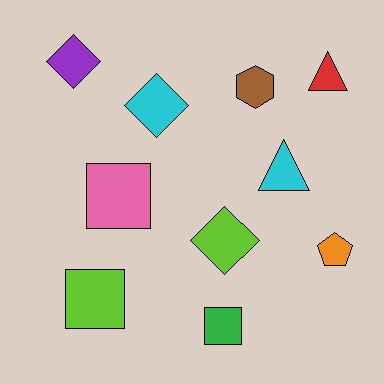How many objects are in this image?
There are 10 objects.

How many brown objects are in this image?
There is 1 brown object.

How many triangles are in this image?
There are 2 triangles.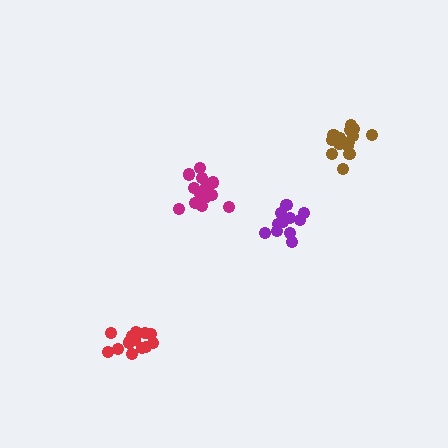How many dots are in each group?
Group 1: 13 dots, Group 2: 11 dots, Group 3: 15 dots, Group 4: 13 dots (52 total).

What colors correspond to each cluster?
The clusters are colored: magenta, purple, brown, red.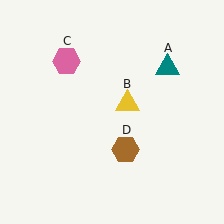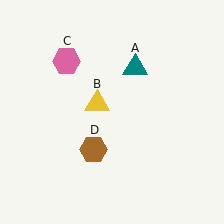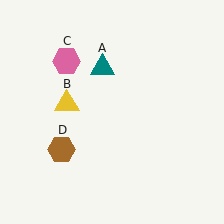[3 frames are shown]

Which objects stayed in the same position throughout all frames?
Pink hexagon (object C) remained stationary.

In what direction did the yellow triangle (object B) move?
The yellow triangle (object B) moved left.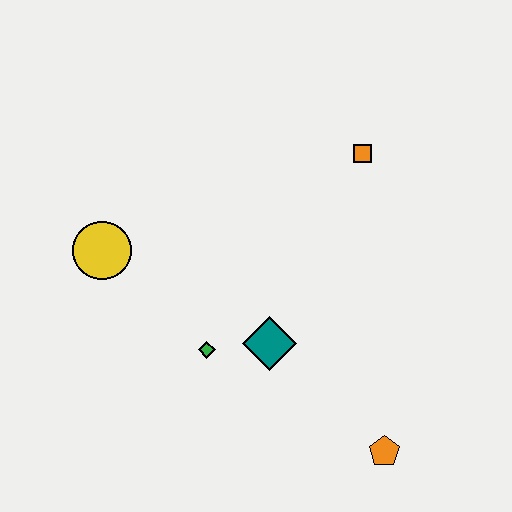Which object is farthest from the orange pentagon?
The yellow circle is farthest from the orange pentagon.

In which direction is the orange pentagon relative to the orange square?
The orange pentagon is below the orange square.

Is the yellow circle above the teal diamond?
Yes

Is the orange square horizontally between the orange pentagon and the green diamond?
Yes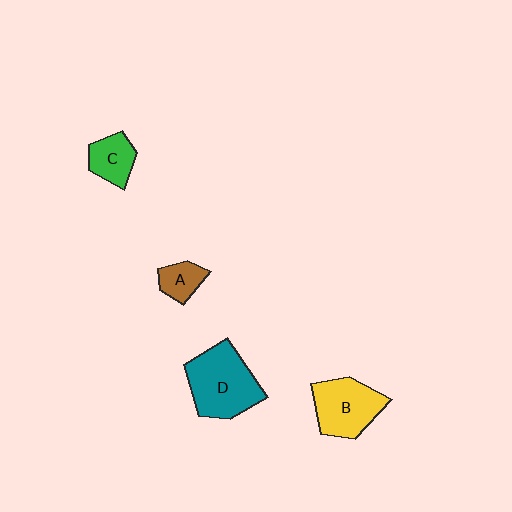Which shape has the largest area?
Shape D (teal).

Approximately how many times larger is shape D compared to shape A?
Approximately 2.9 times.